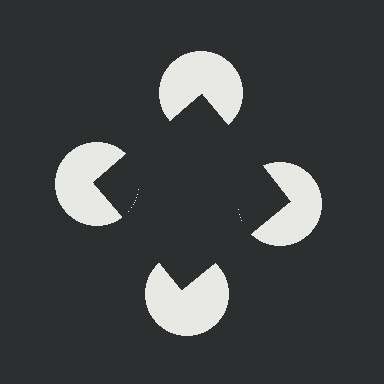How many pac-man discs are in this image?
There are 4 — one at each vertex of the illusory square.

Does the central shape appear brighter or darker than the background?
It typically appears slightly darker than the background, even though no actual brightness change is drawn.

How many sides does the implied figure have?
4 sides.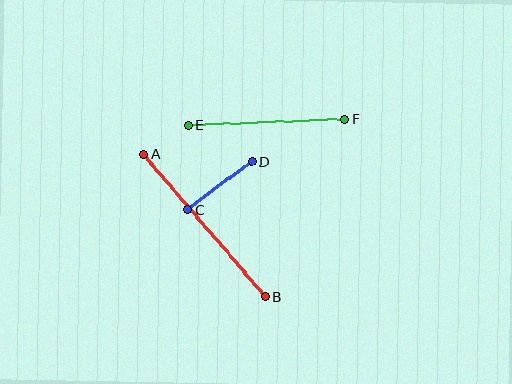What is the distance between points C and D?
The distance is approximately 80 pixels.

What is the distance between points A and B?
The distance is approximately 188 pixels.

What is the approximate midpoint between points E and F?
The midpoint is at approximately (267, 122) pixels.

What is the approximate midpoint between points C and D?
The midpoint is at approximately (220, 186) pixels.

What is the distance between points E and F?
The distance is approximately 156 pixels.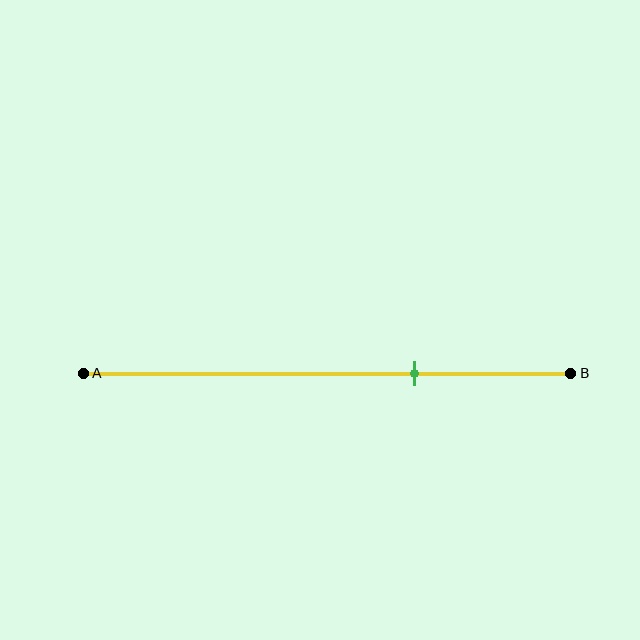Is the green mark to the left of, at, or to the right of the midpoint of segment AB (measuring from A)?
The green mark is to the right of the midpoint of segment AB.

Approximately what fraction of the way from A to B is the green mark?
The green mark is approximately 70% of the way from A to B.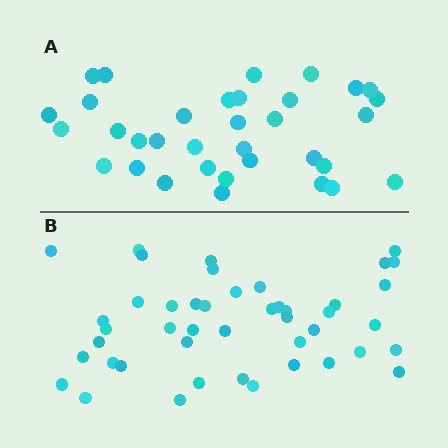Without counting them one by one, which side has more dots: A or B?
Region B (the bottom region) has more dots.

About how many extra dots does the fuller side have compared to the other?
Region B has roughly 12 or so more dots than region A.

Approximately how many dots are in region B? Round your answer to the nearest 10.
About 40 dots. (The exact count is 45, which rounds to 40.)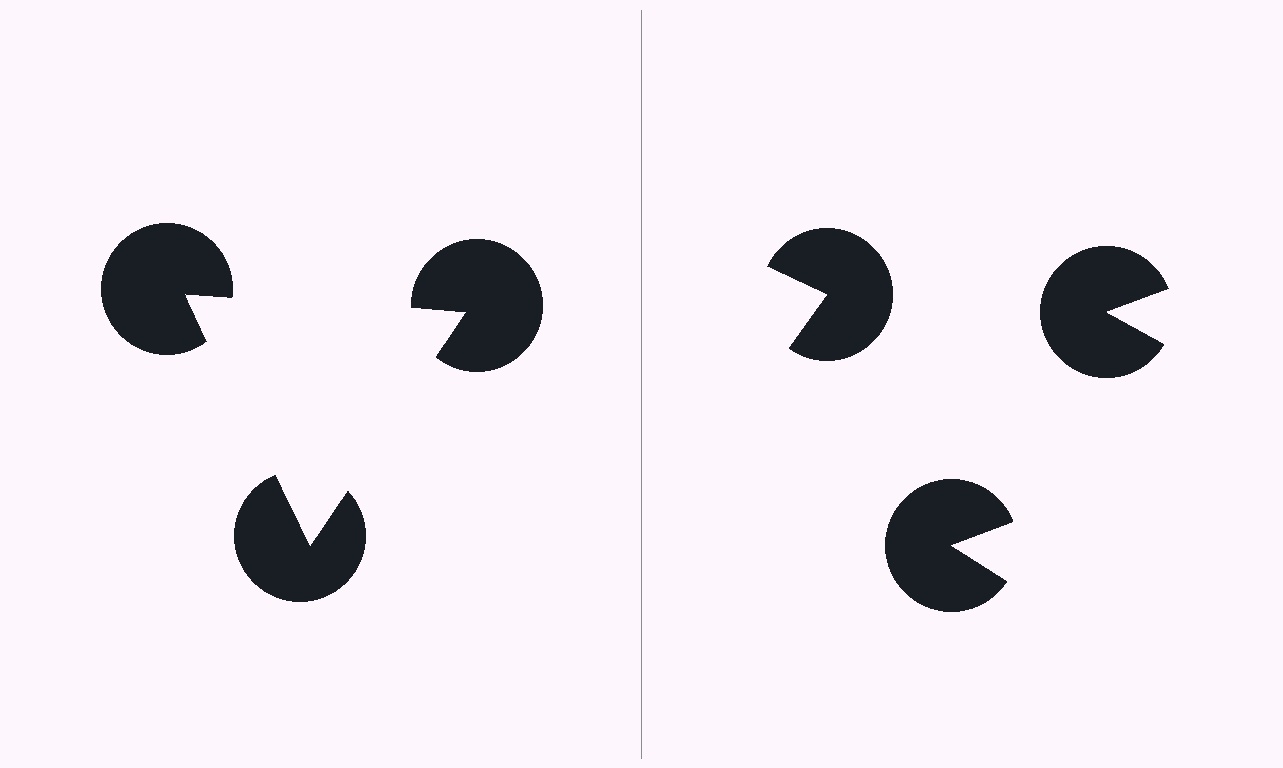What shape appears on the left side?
An illusory triangle.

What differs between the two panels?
The pac-man discs are positioned identically on both sides; only the wedge orientations differ. On the left they align to a triangle; on the right they are misaligned.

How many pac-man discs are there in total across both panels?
6 — 3 on each side.